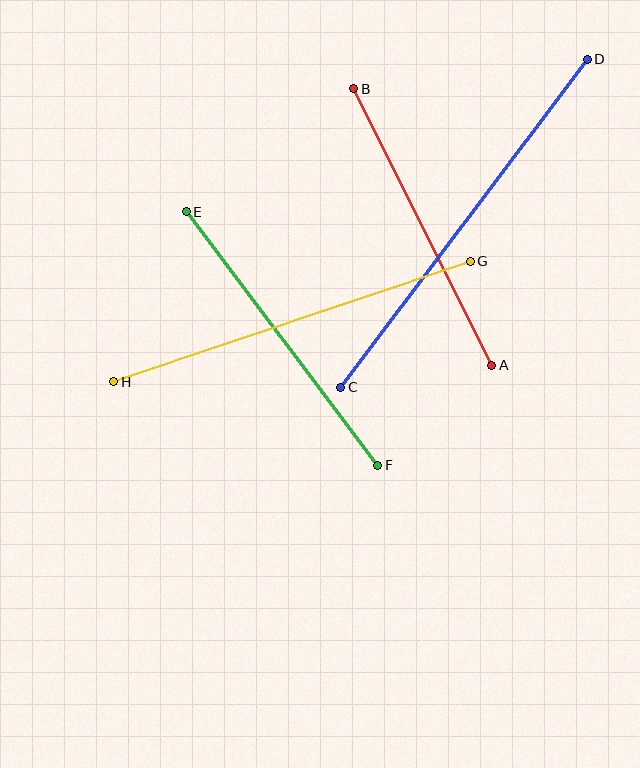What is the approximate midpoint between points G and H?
The midpoint is at approximately (292, 322) pixels.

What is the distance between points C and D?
The distance is approximately 410 pixels.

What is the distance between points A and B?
The distance is approximately 309 pixels.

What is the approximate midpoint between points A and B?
The midpoint is at approximately (423, 227) pixels.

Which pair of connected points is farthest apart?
Points C and D are farthest apart.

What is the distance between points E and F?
The distance is approximately 318 pixels.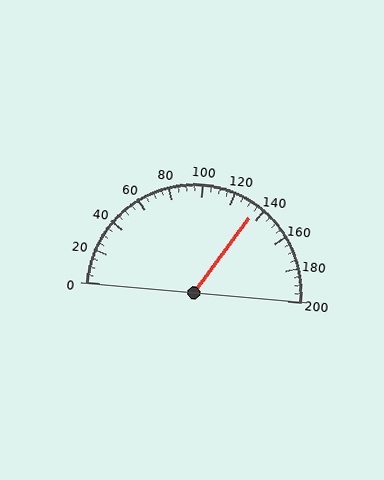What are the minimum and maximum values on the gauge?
The gauge ranges from 0 to 200.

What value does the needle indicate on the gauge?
The needle indicates approximately 135.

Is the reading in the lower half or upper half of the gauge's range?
The reading is in the upper half of the range (0 to 200).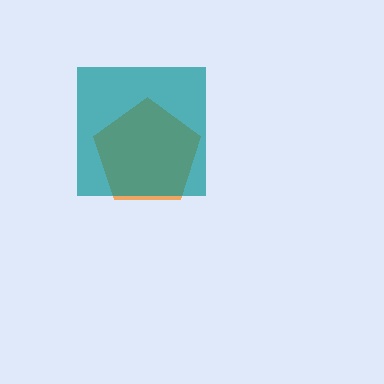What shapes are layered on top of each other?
The layered shapes are: an orange pentagon, a teal square.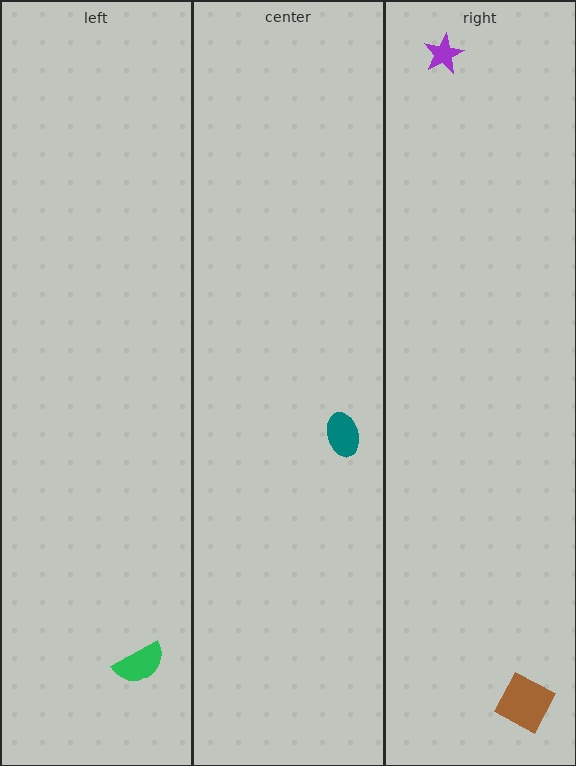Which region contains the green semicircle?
The left region.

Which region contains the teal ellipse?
The center region.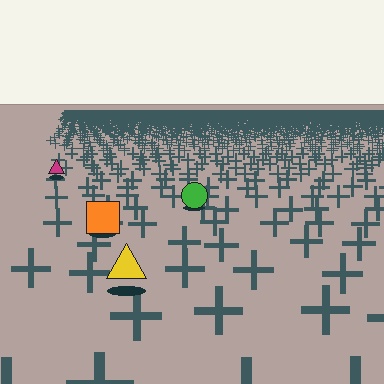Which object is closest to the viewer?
The yellow triangle is closest. The texture marks near it are larger and more spread out.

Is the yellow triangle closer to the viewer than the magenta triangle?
Yes. The yellow triangle is closer — you can tell from the texture gradient: the ground texture is coarser near it.